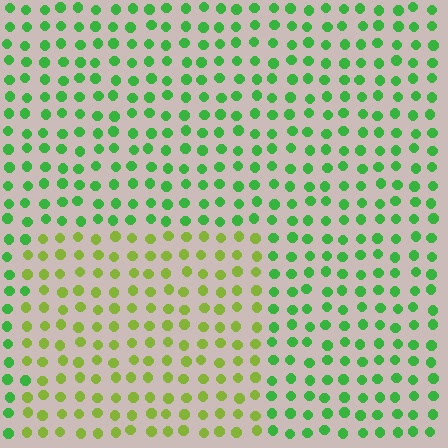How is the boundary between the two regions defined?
The boundary is defined purely by a slight shift in hue (about 40 degrees). Spacing, size, and orientation are identical on both sides.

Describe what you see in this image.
The image is filled with small green elements in a uniform arrangement. A rectangle-shaped region is visible where the elements are tinted to a slightly different hue, forming a subtle color boundary.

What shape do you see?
I see a rectangle.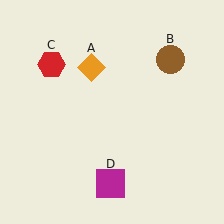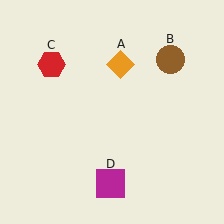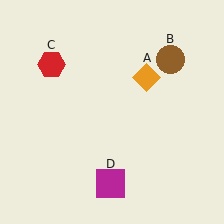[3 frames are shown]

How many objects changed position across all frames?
1 object changed position: orange diamond (object A).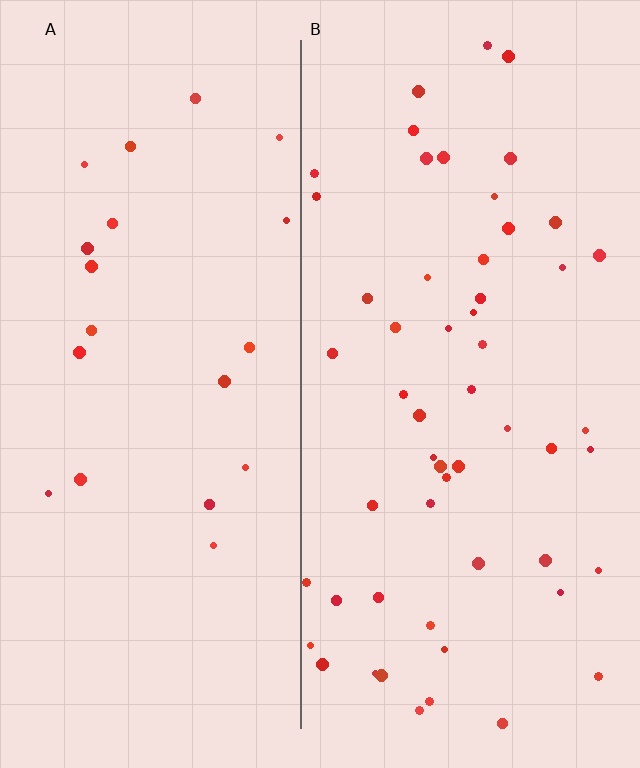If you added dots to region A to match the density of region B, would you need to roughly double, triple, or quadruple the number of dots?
Approximately triple.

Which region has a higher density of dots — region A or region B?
B (the right).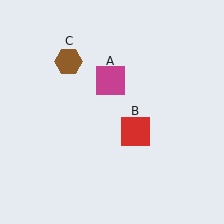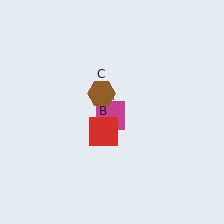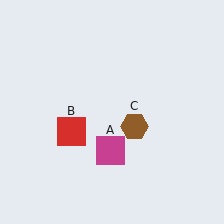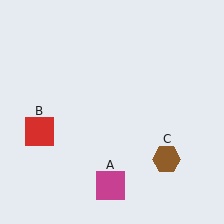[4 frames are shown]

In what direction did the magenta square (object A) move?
The magenta square (object A) moved down.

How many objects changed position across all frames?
3 objects changed position: magenta square (object A), red square (object B), brown hexagon (object C).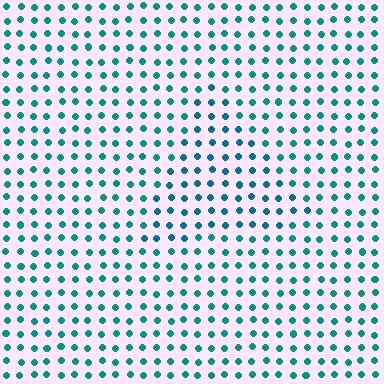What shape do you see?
I see a triangle.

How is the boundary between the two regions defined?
The boundary is defined purely by a slight shift in hue (about 19 degrees). Spacing, size, and orientation are identical on both sides.